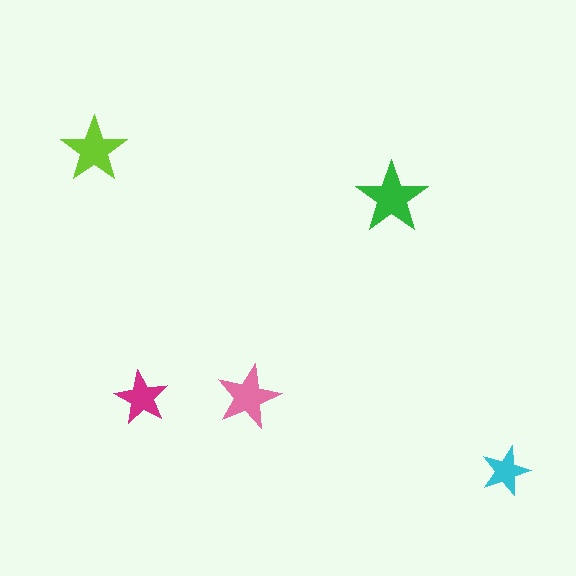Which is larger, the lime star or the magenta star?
The lime one.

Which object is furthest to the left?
The lime star is leftmost.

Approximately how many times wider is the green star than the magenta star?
About 1.5 times wider.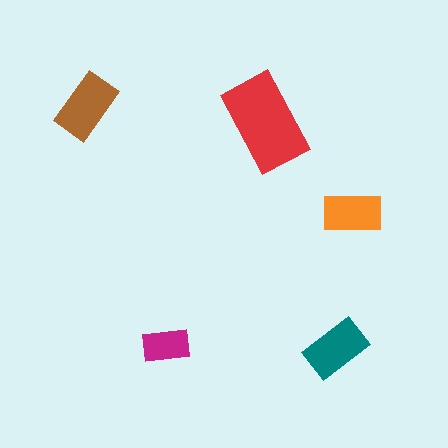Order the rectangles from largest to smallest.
the red one, the brown one, the teal one, the orange one, the magenta one.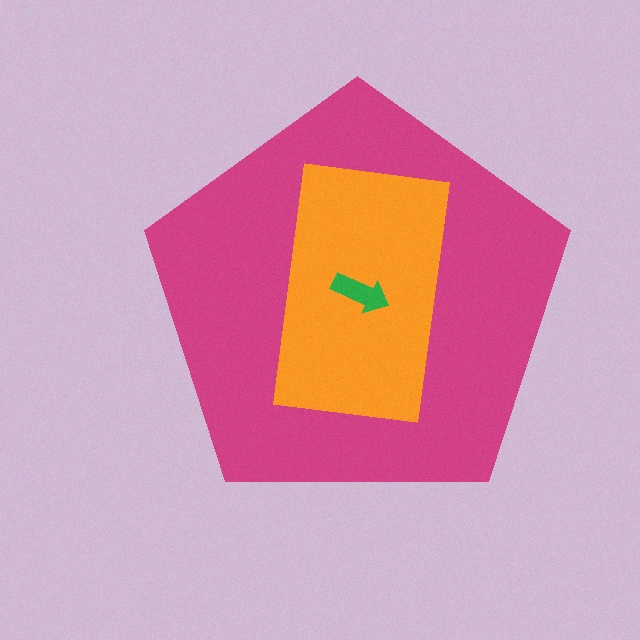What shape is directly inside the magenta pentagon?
The orange rectangle.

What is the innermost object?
The green arrow.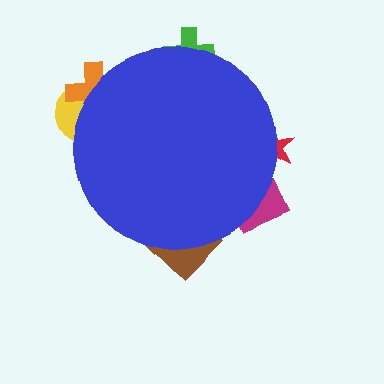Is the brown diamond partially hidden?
Yes, the brown diamond is partially hidden behind the blue circle.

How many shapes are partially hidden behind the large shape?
6 shapes are partially hidden.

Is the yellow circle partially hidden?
Yes, the yellow circle is partially hidden behind the blue circle.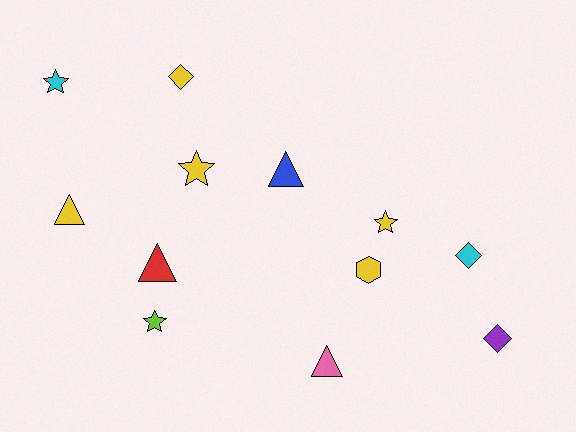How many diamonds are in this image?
There are 3 diamonds.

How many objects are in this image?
There are 12 objects.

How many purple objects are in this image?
There is 1 purple object.